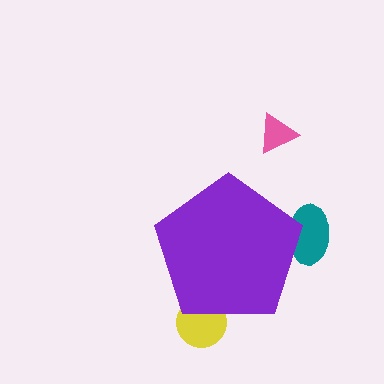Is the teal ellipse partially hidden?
Yes, the teal ellipse is partially hidden behind the purple pentagon.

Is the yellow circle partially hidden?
Yes, the yellow circle is partially hidden behind the purple pentagon.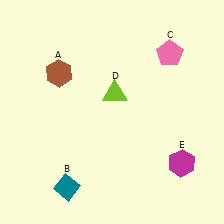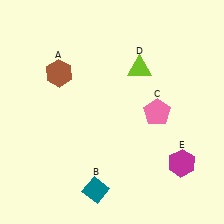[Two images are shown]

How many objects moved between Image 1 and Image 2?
3 objects moved between the two images.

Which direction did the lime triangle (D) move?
The lime triangle (D) moved up.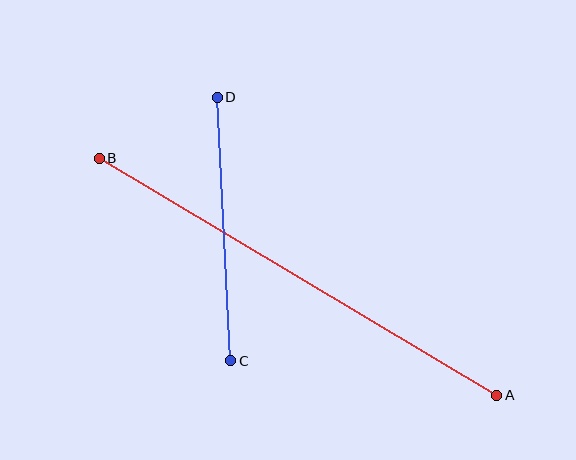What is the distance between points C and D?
The distance is approximately 264 pixels.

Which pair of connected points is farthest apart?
Points A and B are farthest apart.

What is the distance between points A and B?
The distance is approximately 463 pixels.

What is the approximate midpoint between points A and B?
The midpoint is at approximately (298, 277) pixels.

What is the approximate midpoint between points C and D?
The midpoint is at approximately (224, 229) pixels.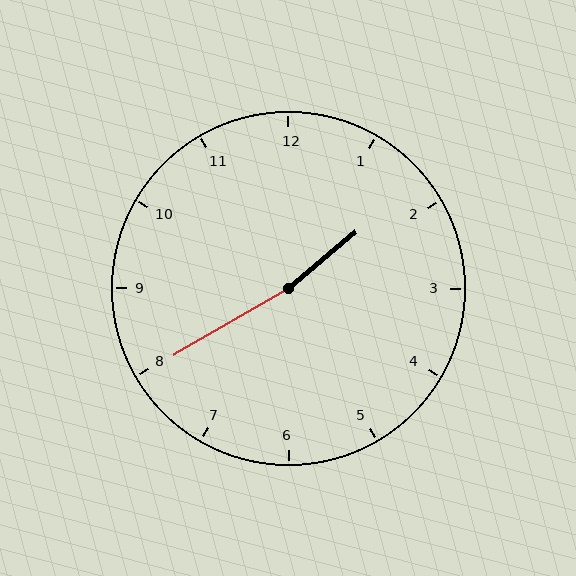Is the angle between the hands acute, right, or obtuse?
It is obtuse.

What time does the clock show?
1:40.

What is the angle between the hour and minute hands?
Approximately 170 degrees.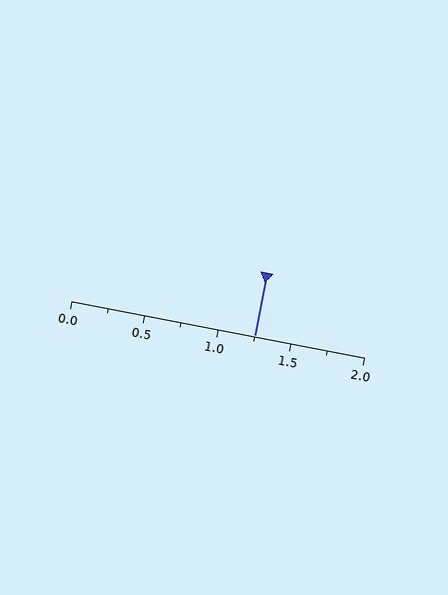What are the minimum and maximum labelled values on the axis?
The axis runs from 0.0 to 2.0.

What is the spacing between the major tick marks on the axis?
The major ticks are spaced 0.5 apart.